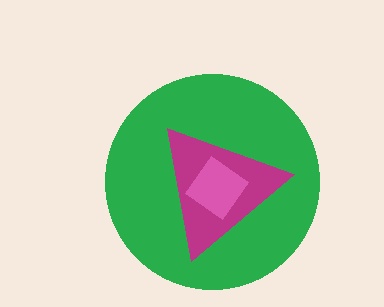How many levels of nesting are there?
3.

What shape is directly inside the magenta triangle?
The pink diamond.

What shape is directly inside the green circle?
The magenta triangle.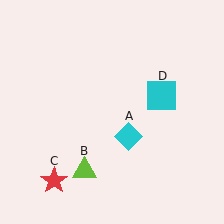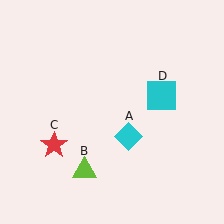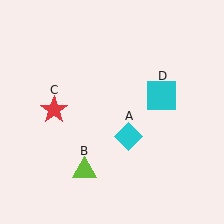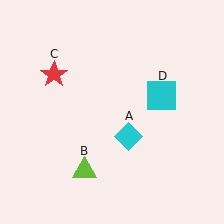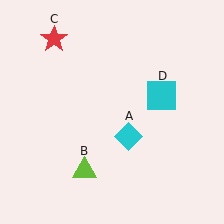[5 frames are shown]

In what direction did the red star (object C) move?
The red star (object C) moved up.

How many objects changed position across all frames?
1 object changed position: red star (object C).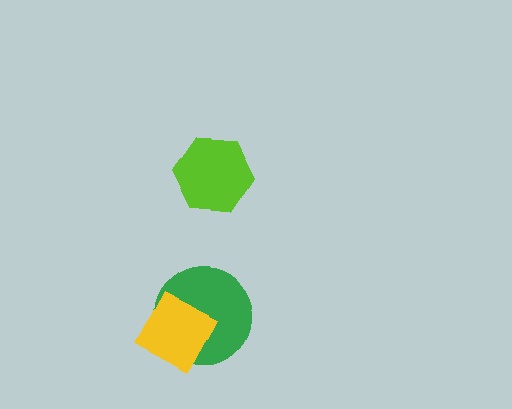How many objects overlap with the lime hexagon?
0 objects overlap with the lime hexagon.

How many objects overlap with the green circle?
1 object overlaps with the green circle.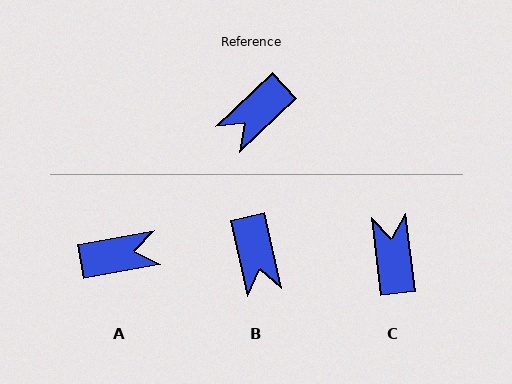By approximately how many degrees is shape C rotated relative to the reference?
Approximately 126 degrees clockwise.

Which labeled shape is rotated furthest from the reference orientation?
A, about 147 degrees away.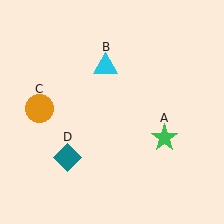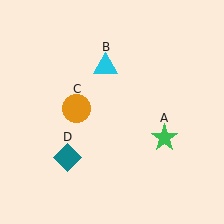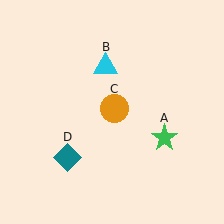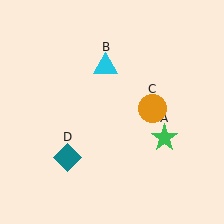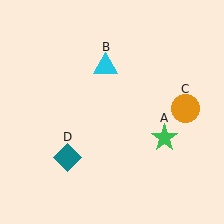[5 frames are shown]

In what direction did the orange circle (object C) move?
The orange circle (object C) moved right.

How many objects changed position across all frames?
1 object changed position: orange circle (object C).